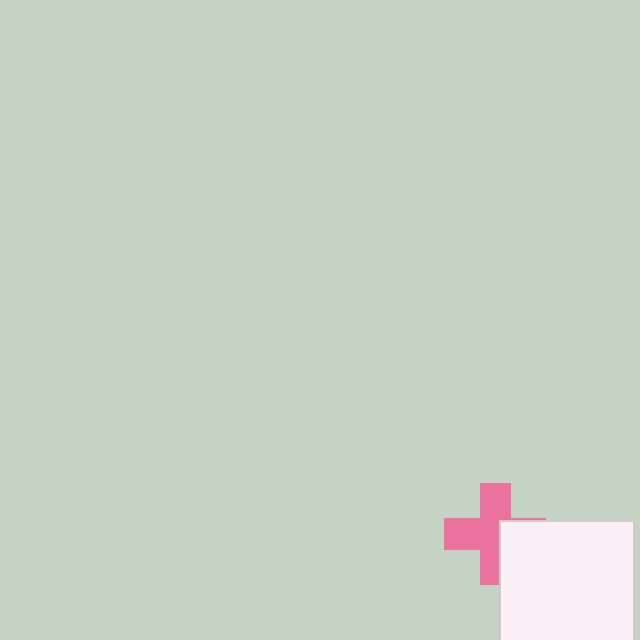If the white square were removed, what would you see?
You would see the complete pink cross.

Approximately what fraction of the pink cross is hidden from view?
Roughly 33% of the pink cross is hidden behind the white square.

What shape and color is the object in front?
The object in front is a white square.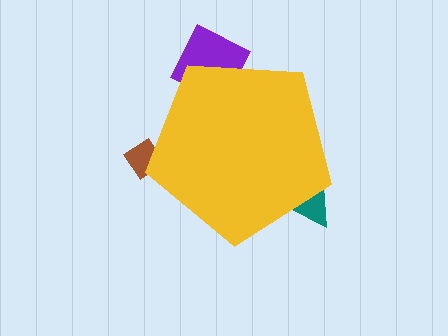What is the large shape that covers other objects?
A yellow pentagon.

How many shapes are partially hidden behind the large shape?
3 shapes are partially hidden.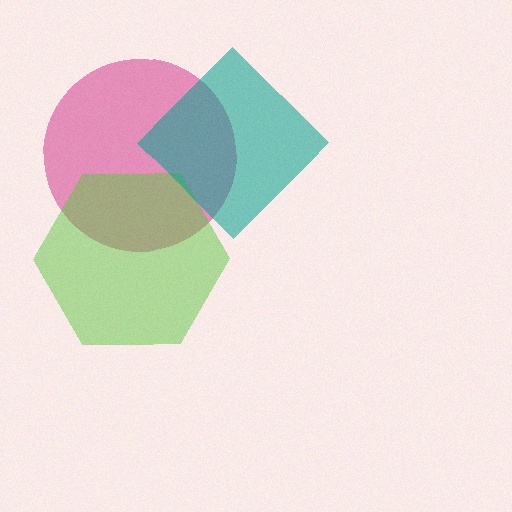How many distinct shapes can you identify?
There are 3 distinct shapes: a magenta circle, a lime hexagon, a teal diamond.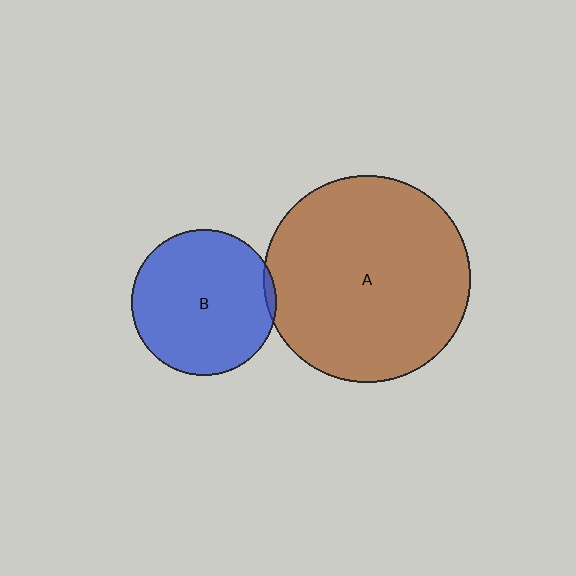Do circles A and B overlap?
Yes.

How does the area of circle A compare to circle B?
Approximately 2.0 times.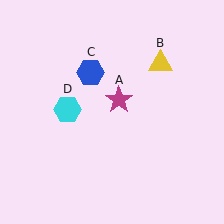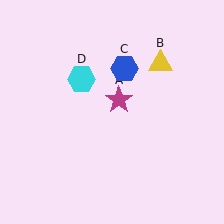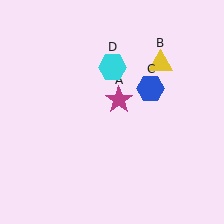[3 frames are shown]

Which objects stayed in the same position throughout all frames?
Magenta star (object A) and yellow triangle (object B) remained stationary.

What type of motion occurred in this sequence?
The blue hexagon (object C), cyan hexagon (object D) rotated clockwise around the center of the scene.